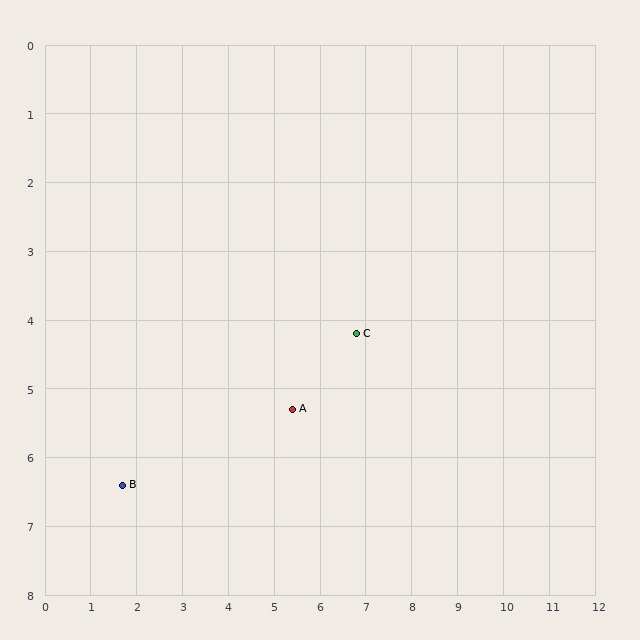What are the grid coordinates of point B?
Point B is at approximately (1.7, 6.4).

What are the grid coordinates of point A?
Point A is at approximately (5.4, 5.3).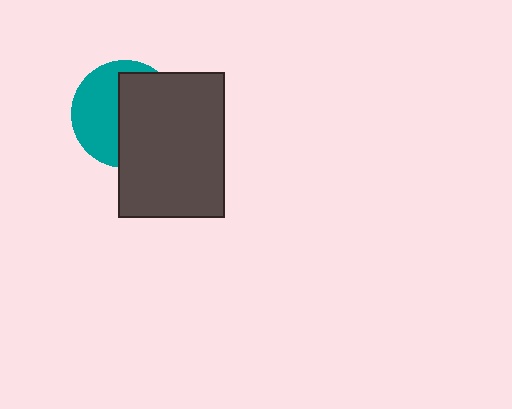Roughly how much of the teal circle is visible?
A small part of it is visible (roughly 45%).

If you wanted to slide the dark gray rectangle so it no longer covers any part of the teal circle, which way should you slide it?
Slide it right — that is the most direct way to separate the two shapes.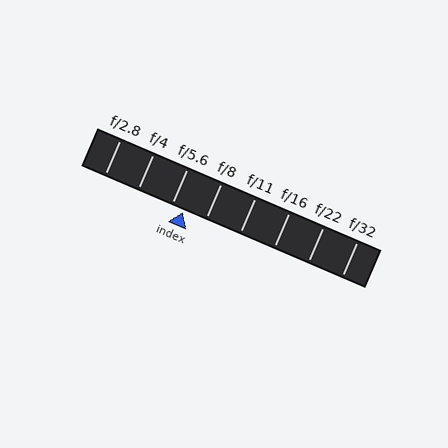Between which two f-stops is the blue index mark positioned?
The index mark is between f/5.6 and f/8.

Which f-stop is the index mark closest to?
The index mark is closest to f/5.6.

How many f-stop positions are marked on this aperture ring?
There are 8 f-stop positions marked.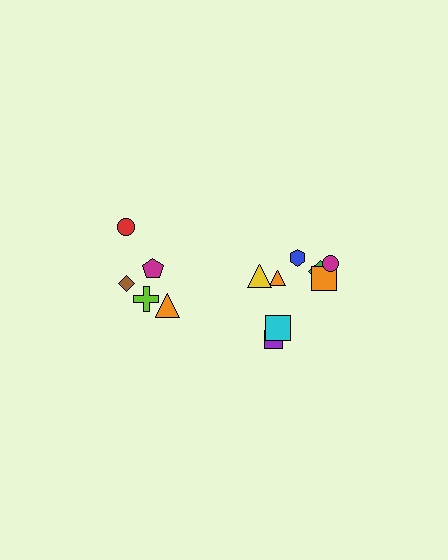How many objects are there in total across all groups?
There are 13 objects.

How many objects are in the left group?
There are 5 objects.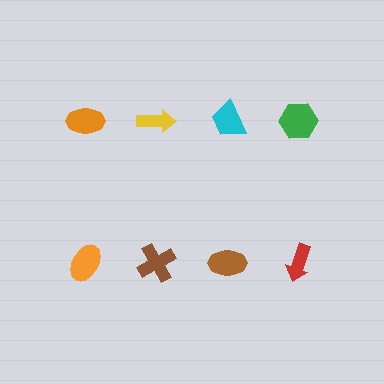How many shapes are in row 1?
4 shapes.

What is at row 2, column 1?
An orange ellipse.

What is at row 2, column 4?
A red arrow.